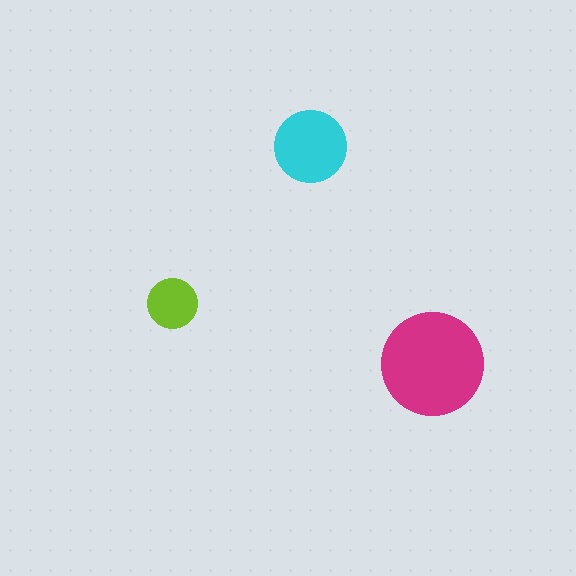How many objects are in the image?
There are 3 objects in the image.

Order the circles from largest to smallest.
the magenta one, the cyan one, the lime one.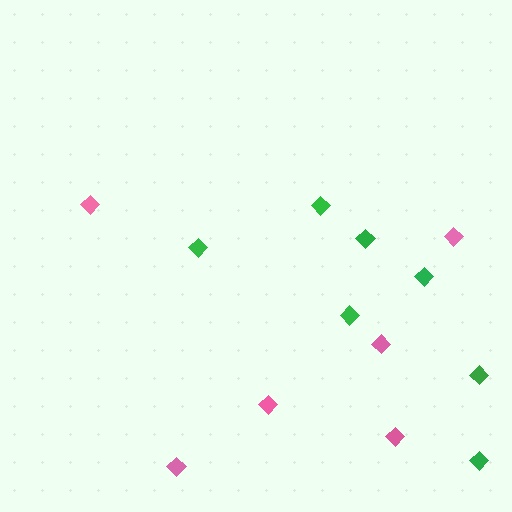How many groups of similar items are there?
There are 2 groups: one group of green diamonds (7) and one group of pink diamonds (6).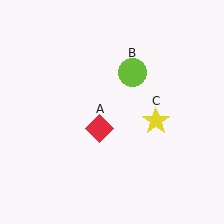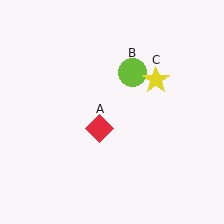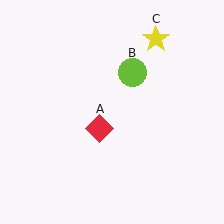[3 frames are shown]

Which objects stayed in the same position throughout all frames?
Red diamond (object A) and lime circle (object B) remained stationary.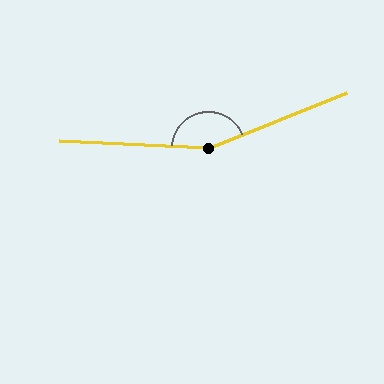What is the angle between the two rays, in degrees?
Approximately 156 degrees.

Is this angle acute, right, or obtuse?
It is obtuse.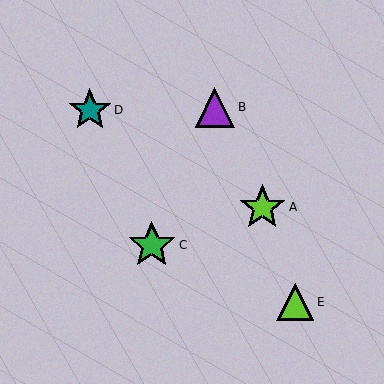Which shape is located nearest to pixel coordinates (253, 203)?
The lime star (labeled A) at (262, 207) is nearest to that location.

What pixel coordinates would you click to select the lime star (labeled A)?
Click at (262, 207) to select the lime star A.